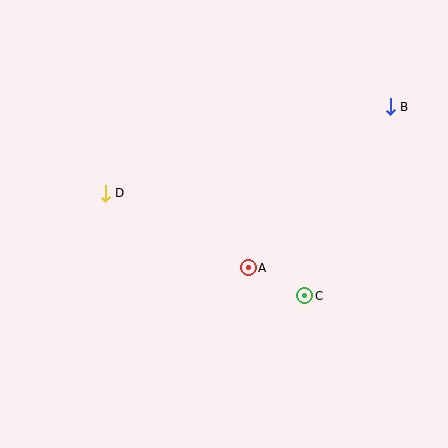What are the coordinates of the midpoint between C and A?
The midpoint between C and A is at (276, 282).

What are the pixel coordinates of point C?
Point C is at (305, 296).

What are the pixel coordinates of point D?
Point D is at (105, 193).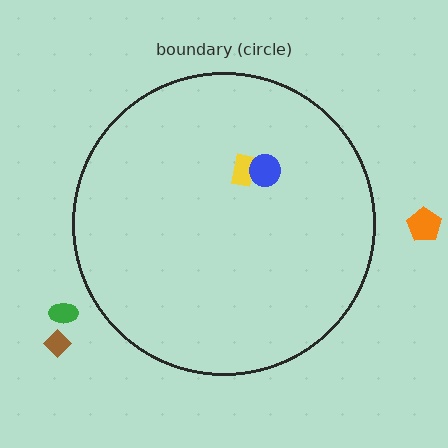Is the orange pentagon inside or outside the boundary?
Outside.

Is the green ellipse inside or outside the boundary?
Outside.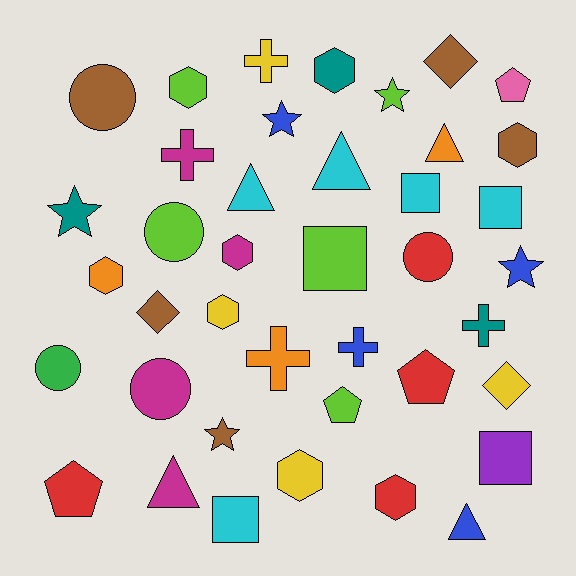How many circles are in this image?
There are 5 circles.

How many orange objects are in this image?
There are 3 orange objects.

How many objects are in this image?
There are 40 objects.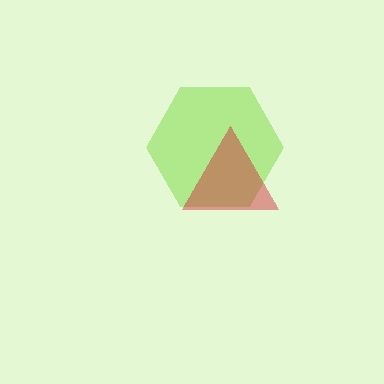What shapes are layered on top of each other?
The layered shapes are: a lime hexagon, a red triangle.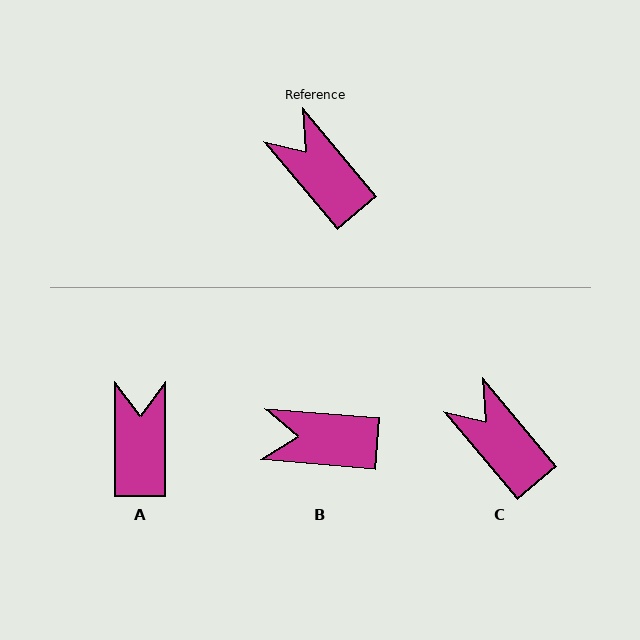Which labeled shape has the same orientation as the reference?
C.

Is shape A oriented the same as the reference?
No, it is off by about 40 degrees.